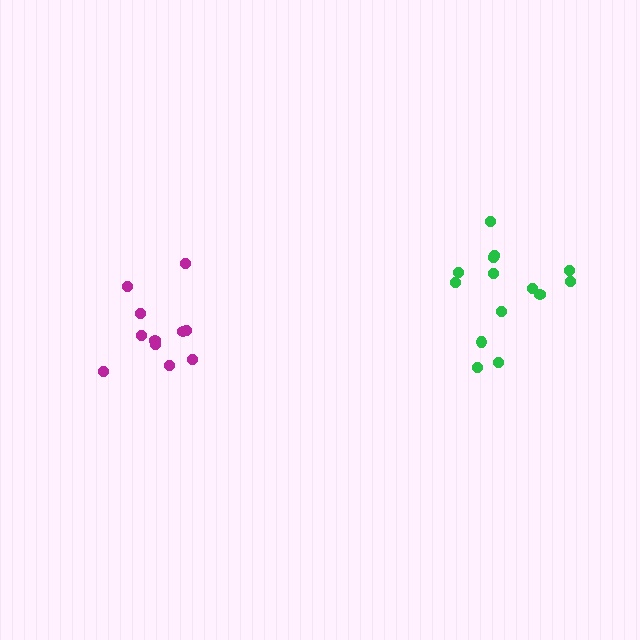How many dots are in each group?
Group 1: 11 dots, Group 2: 14 dots (25 total).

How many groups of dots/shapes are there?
There are 2 groups.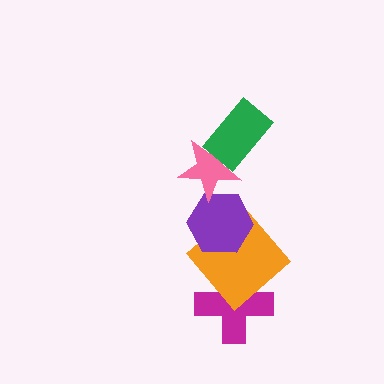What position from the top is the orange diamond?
The orange diamond is 4th from the top.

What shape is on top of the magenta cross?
The orange diamond is on top of the magenta cross.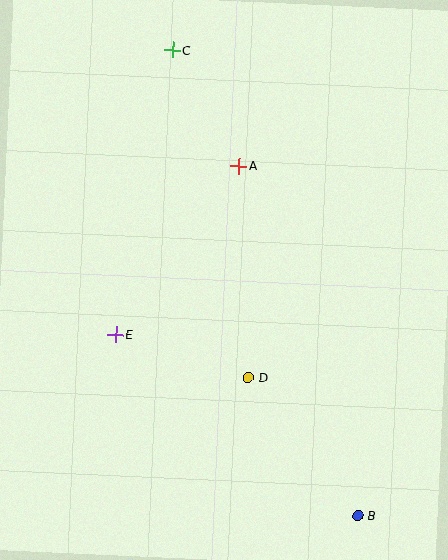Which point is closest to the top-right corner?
Point A is closest to the top-right corner.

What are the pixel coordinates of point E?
Point E is at (116, 334).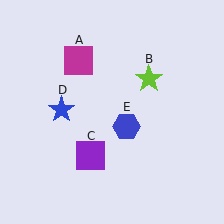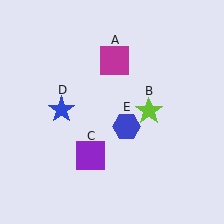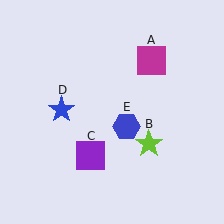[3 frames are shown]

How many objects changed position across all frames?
2 objects changed position: magenta square (object A), lime star (object B).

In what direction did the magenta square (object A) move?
The magenta square (object A) moved right.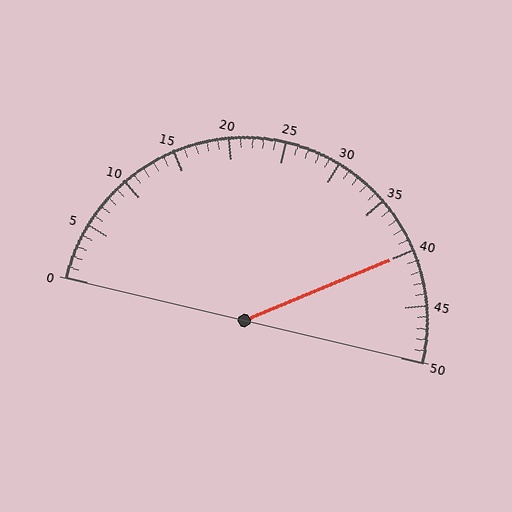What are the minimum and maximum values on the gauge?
The gauge ranges from 0 to 50.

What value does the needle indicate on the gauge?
The needle indicates approximately 40.